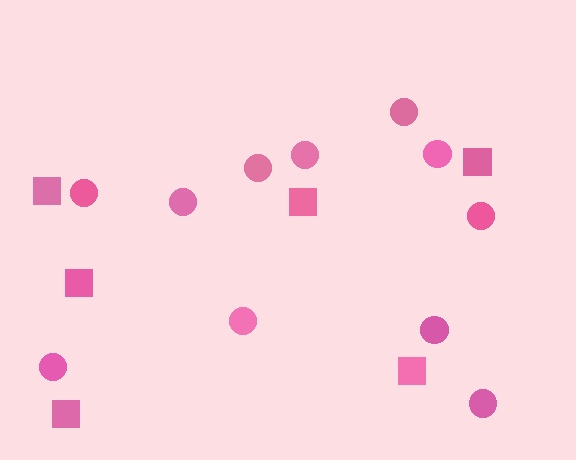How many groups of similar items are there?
There are 2 groups: one group of squares (6) and one group of circles (11).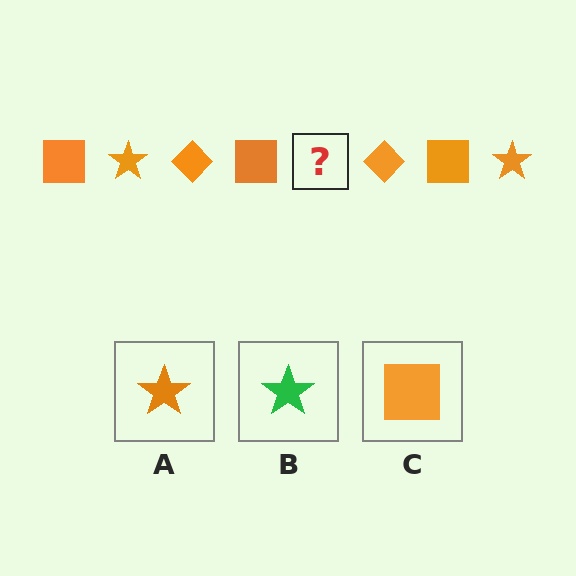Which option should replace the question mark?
Option A.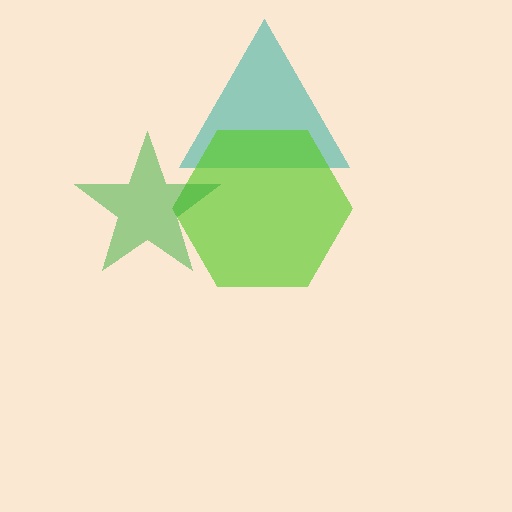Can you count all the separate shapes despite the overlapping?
Yes, there are 3 separate shapes.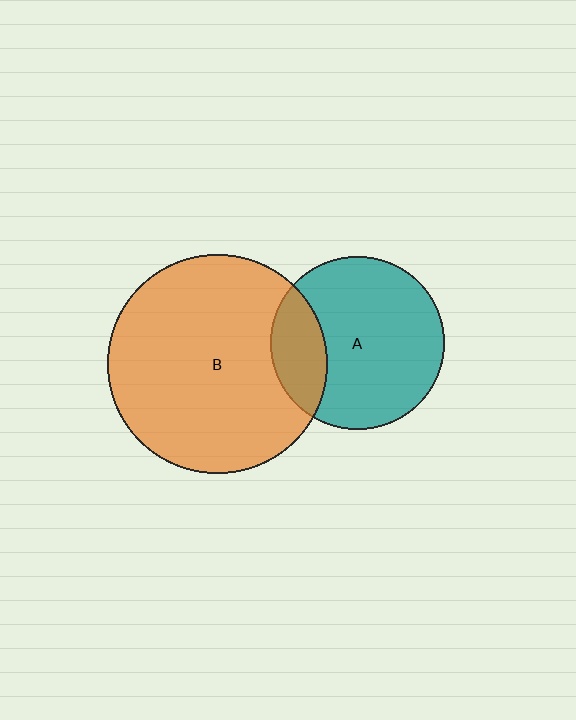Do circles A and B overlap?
Yes.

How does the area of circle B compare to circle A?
Approximately 1.6 times.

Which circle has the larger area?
Circle B (orange).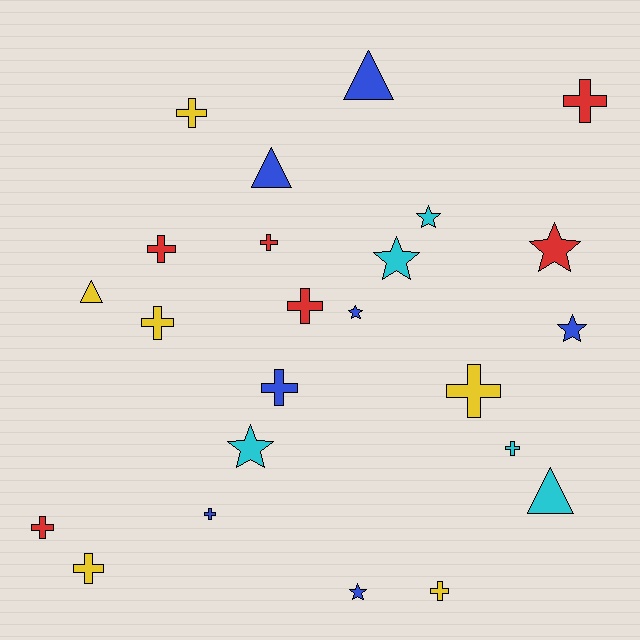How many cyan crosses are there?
There is 1 cyan cross.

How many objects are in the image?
There are 24 objects.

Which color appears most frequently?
Blue, with 7 objects.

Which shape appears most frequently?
Cross, with 13 objects.